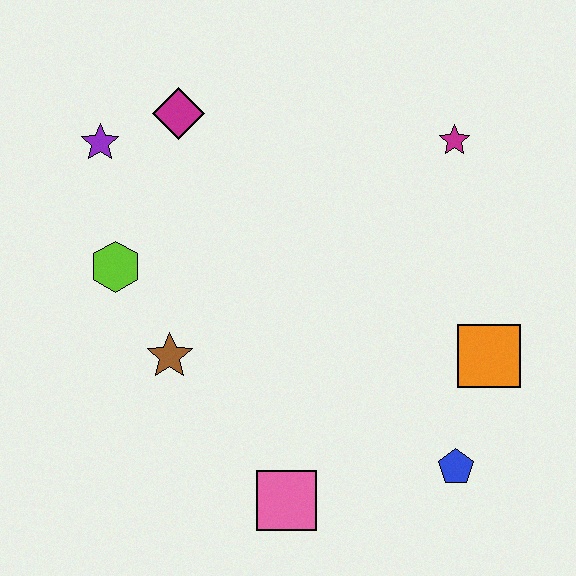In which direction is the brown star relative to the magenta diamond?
The brown star is below the magenta diamond.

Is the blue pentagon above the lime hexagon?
No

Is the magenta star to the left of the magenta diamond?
No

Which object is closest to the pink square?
The blue pentagon is closest to the pink square.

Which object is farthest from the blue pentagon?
The purple star is farthest from the blue pentagon.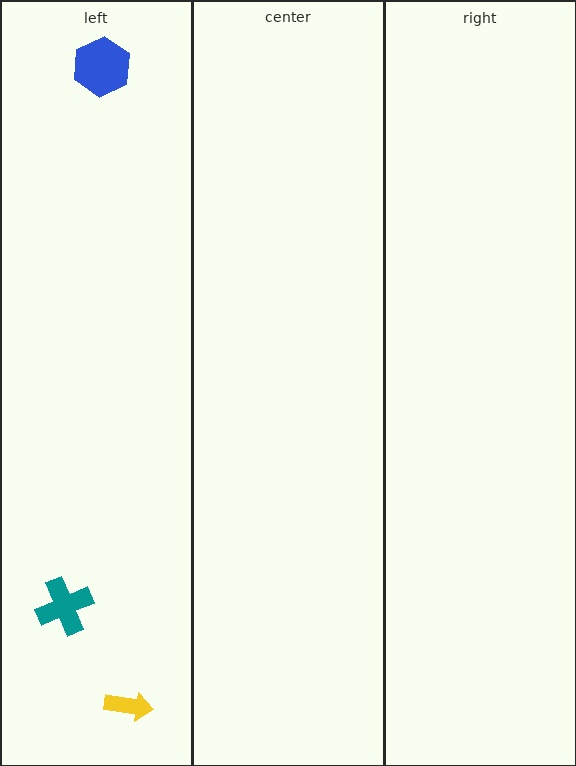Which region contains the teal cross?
The left region.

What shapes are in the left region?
The blue hexagon, the teal cross, the yellow arrow.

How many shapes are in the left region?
3.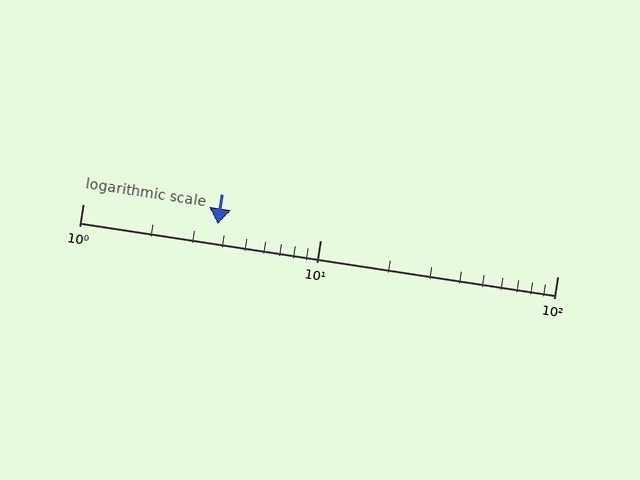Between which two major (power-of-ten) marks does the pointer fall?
The pointer is between 1 and 10.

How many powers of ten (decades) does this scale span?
The scale spans 2 decades, from 1 to 100.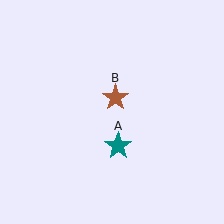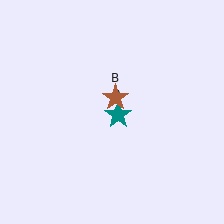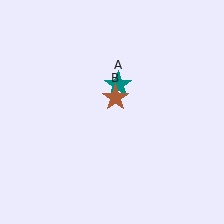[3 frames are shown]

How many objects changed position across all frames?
1 object changed position: teal star (object A).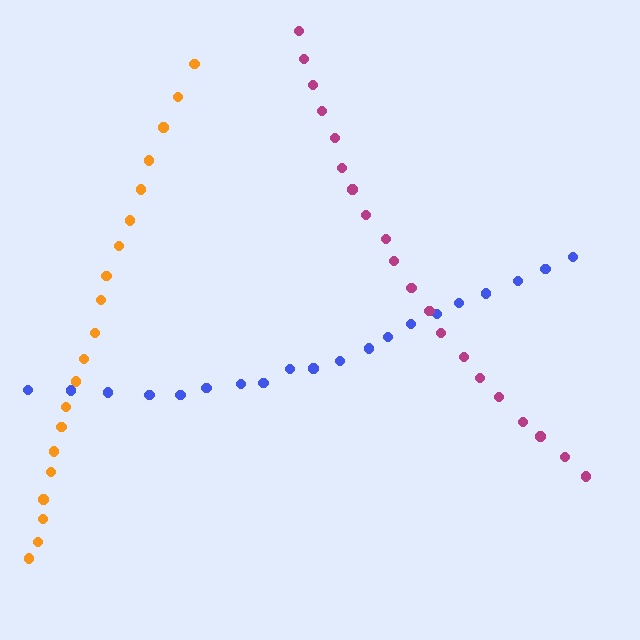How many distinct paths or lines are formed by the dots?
There are 3 distinct paths.